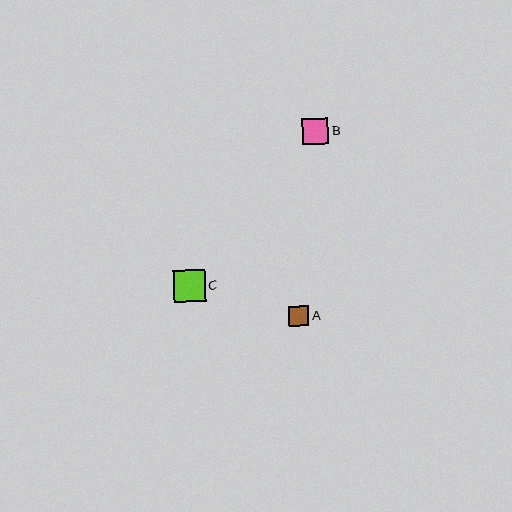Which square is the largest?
Square C is the largest with a size of approximately 32 pixels.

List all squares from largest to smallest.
From largest to smallest: C, B, A.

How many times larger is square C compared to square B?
Square C is approximately 1.2 times the size of square B.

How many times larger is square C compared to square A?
Square C is approximately 1.5 times the size of square A.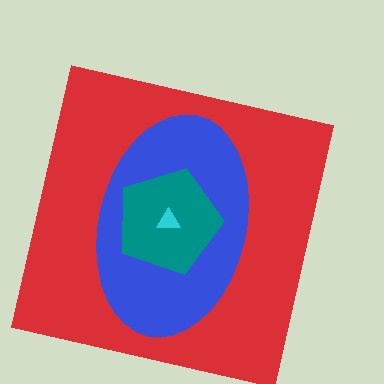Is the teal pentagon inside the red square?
Yes.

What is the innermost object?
The cyan triangle.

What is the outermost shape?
The red square.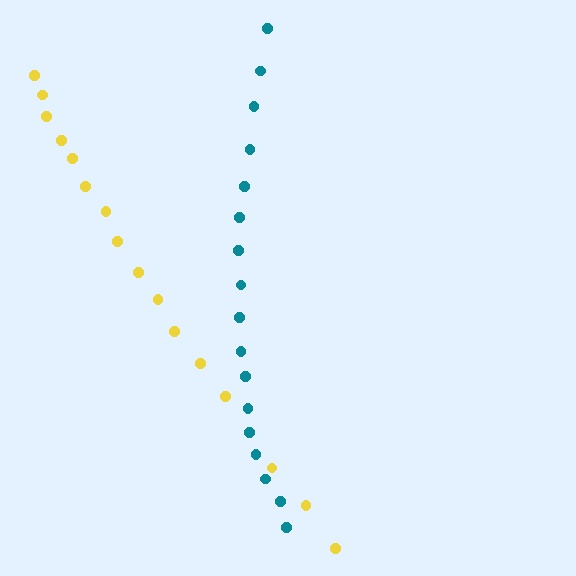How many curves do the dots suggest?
There are 2 distinct paths.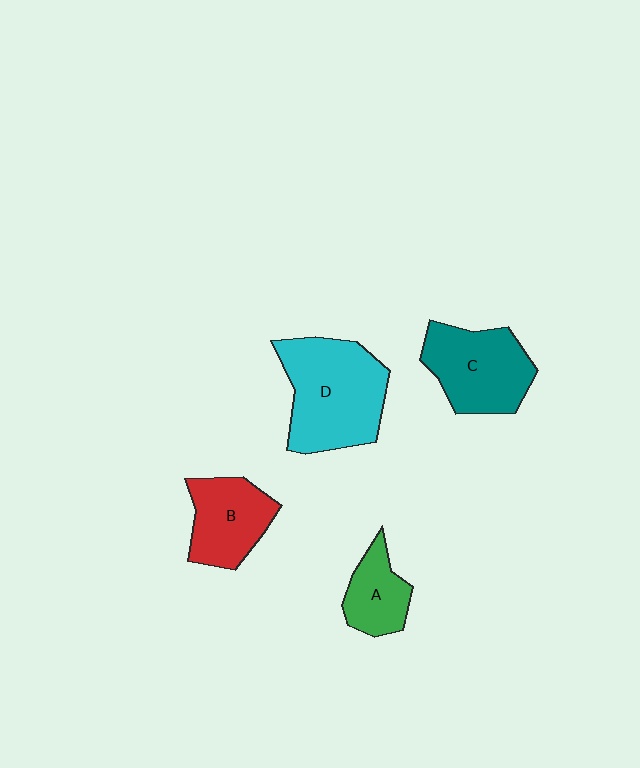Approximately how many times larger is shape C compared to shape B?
Approximately 1.2 times.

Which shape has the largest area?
Shape D (cyan).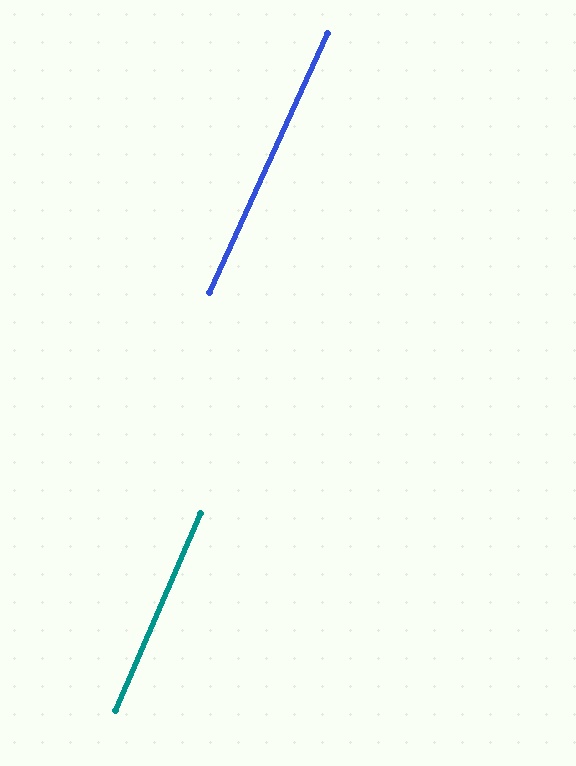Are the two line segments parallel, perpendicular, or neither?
Parallel — their directions differ by only 1.3°.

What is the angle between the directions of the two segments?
Approximately 1 degree.